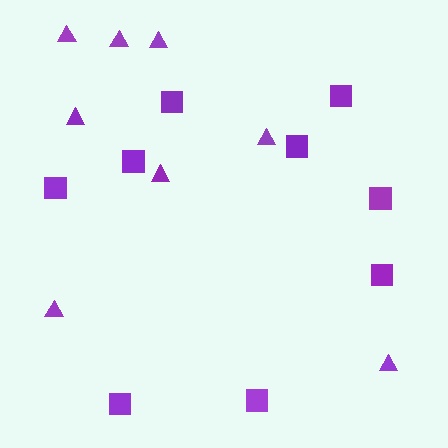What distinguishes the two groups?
There are 2 groups: one group of triangles (8) and one group of squares (9).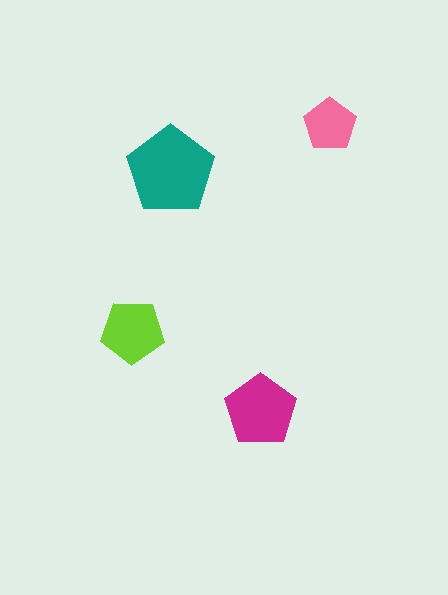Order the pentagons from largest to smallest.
the teal one, the magenta one, the lime one, the pink one.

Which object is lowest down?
The magenta pentagon is bottommost.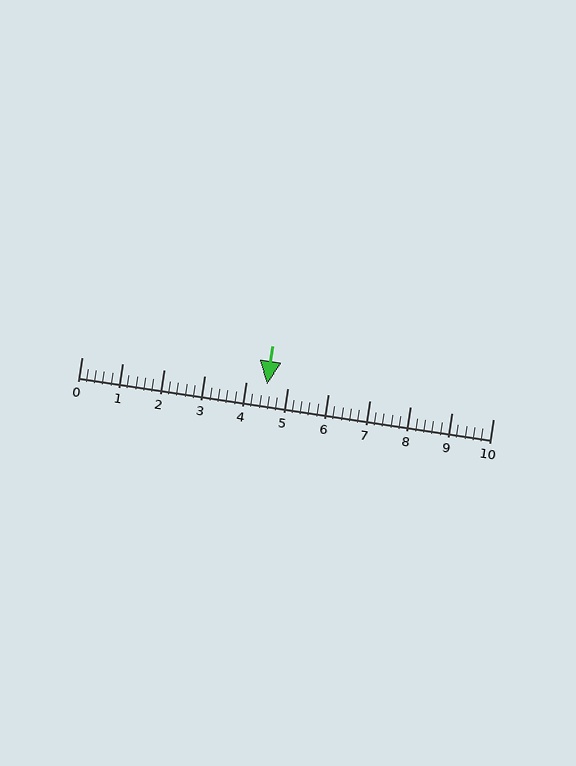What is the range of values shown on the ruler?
The ruler shows values from 0 to 10.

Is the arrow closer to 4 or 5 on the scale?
The arrow is closer to 5.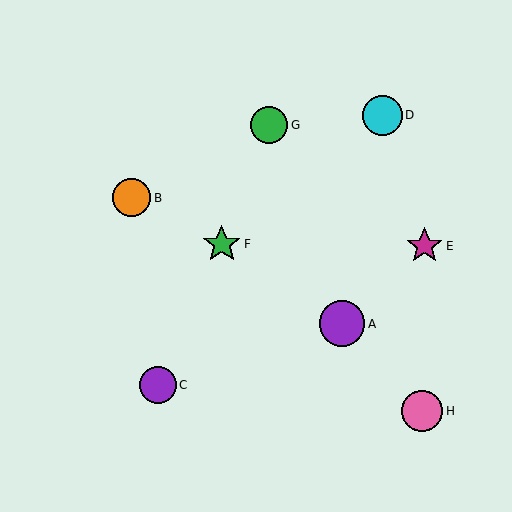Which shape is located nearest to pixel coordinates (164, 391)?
The purple circle (labeled C) at (158, 385) is nearest to that location.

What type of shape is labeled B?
Shape B is an orange circle.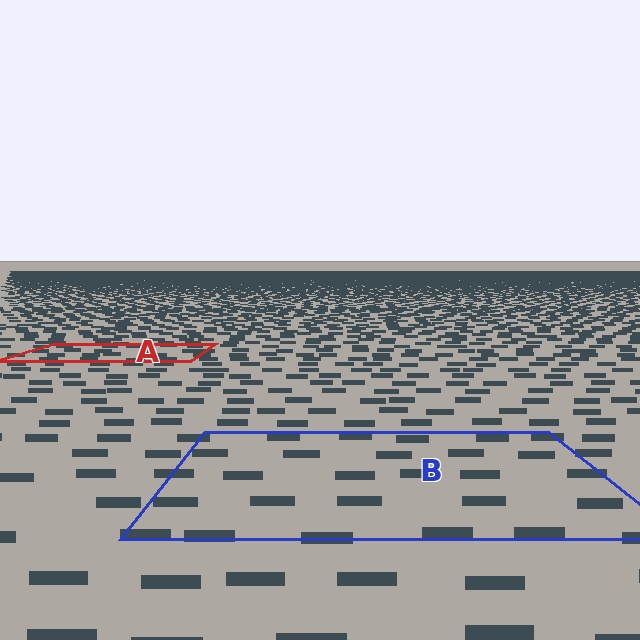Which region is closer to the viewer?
Region B is closer. The texture elements there are larger and more spread out.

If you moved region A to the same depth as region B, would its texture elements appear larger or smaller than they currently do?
They would appear larger. At a closer depth, the same texture elements are projected at a bigger on-screen size.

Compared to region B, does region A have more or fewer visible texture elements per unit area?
Region A has more texture elements per unit area — they are packed more densely because it is farther away.